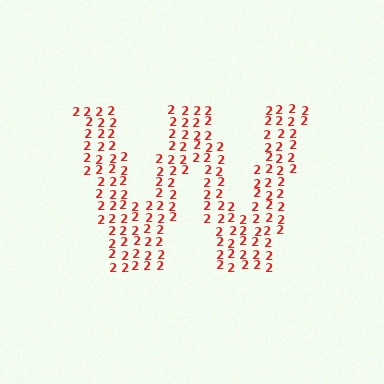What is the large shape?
The large shape is the letter W.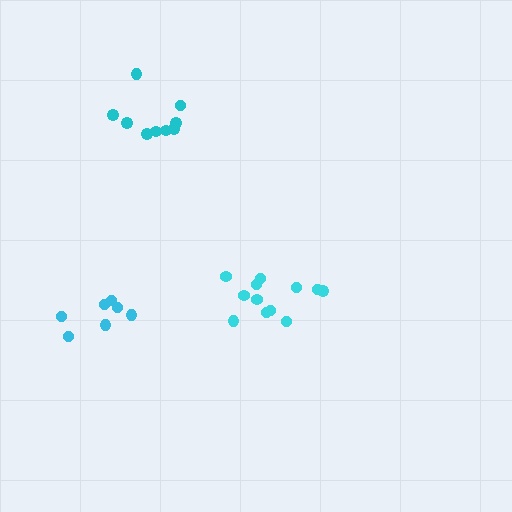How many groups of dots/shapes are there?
There are 3 groups.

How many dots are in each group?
Group 1: 9 dots, Group 2: 12 dots, Group 3: 7 dots (28 total).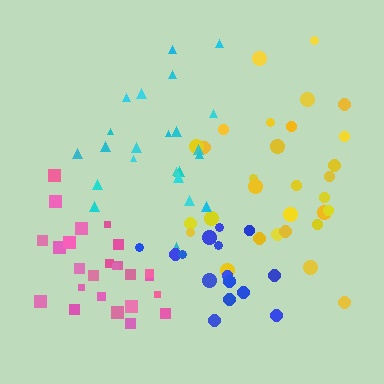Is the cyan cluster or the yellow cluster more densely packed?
Cyan.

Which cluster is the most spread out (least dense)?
Yellow.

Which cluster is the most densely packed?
Pink.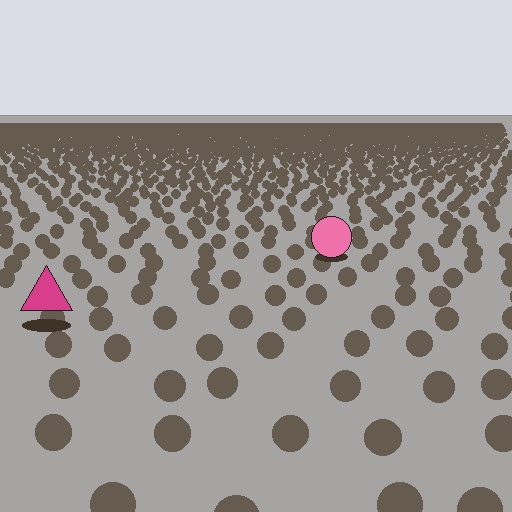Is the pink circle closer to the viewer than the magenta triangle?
No. The magenta triangle is closer — you can tell from the texture gradient: the ground texture is coarser near it.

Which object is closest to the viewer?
The magenta triangle is closest. The texture marks near it are larger and more spread out.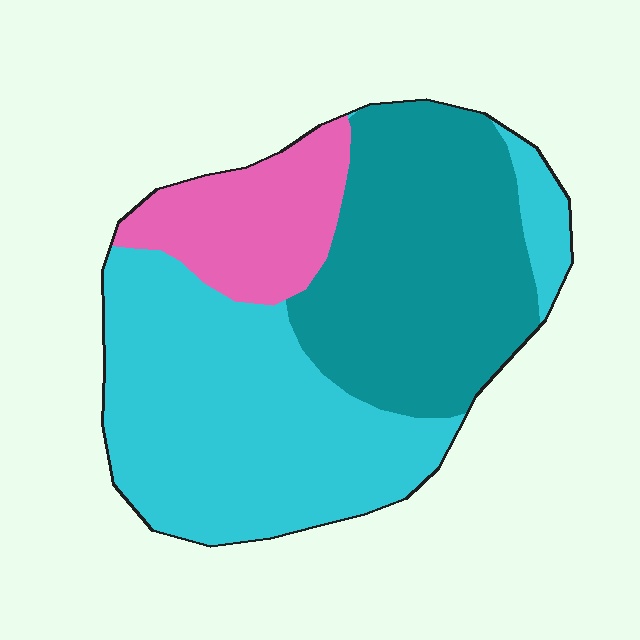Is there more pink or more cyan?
Cyan.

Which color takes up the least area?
Pink, at roughly 15%.